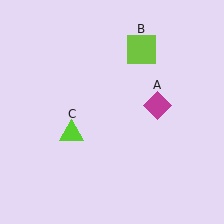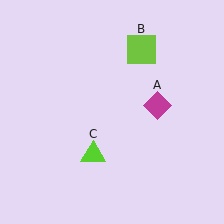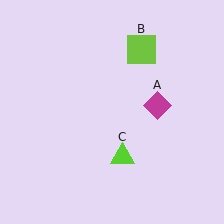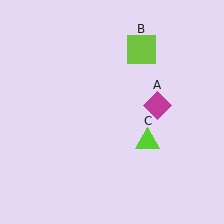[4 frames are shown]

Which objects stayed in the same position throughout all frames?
Magenta diamond (object A) and lime square (object B) remained stationary.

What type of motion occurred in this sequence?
The lime triangle (object C) rotated counterclockwise around the center of the scene.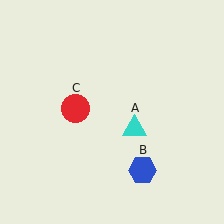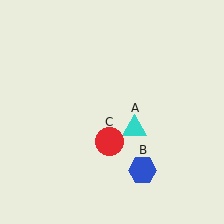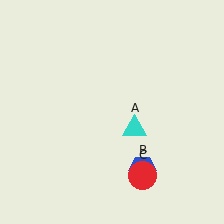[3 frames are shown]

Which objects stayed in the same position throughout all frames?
Cyan triangle (object A) and blue hexagon (object B) remained stationary.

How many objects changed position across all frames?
1 object changed position: red circle (object C).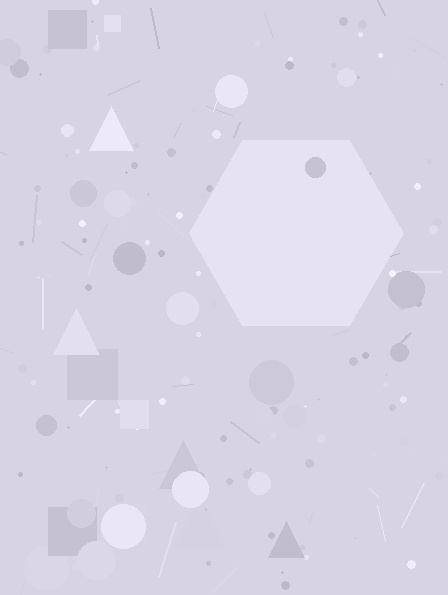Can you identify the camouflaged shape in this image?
The camouflaged shape is a hexagon.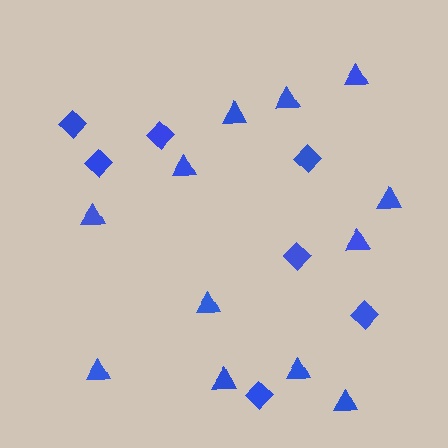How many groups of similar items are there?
There are 2 groups: one group of diamonds (7) and one group of triangles (12).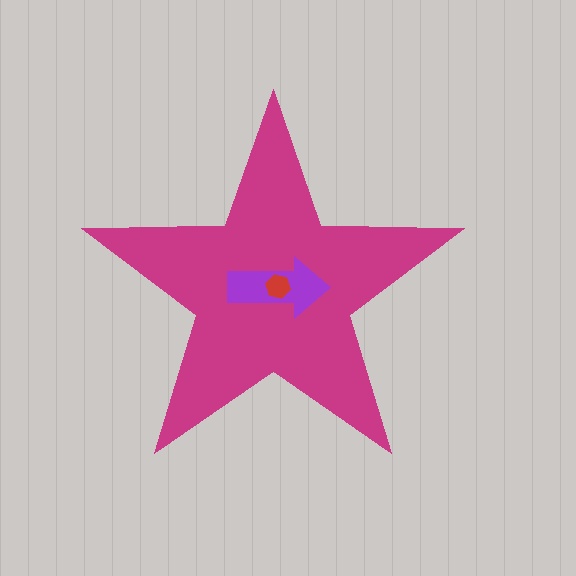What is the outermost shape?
The magenta star.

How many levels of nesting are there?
3.